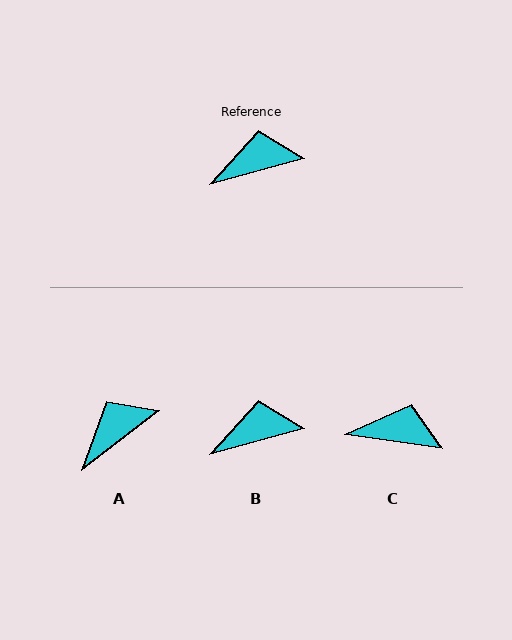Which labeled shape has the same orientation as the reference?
B.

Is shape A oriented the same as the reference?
No, it is off by about 22 degrees.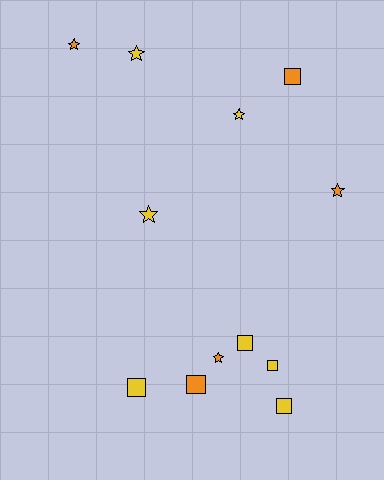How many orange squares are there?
There are 2 orange squares.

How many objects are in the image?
There are 12 objects.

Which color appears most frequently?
Yellow, with 7 objects.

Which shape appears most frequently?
Star, with 6 objects.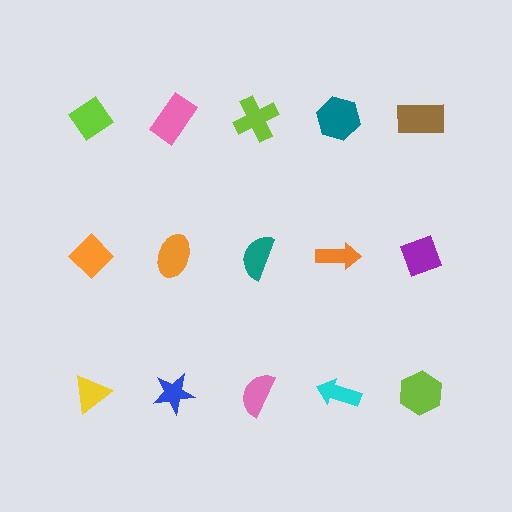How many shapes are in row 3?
5 shapes.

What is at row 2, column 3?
A teal semicircle.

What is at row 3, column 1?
A yellow triangle.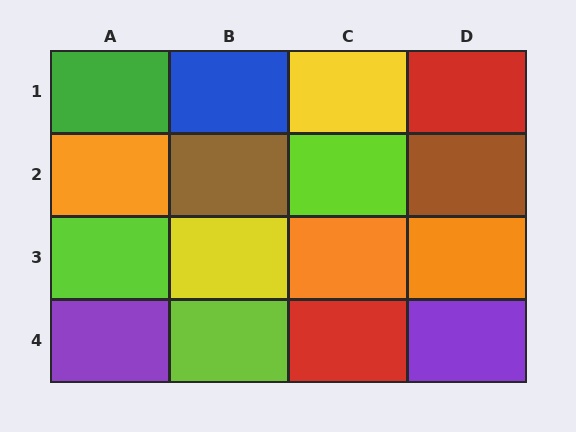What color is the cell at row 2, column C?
Lime.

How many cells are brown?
2 cells are brown.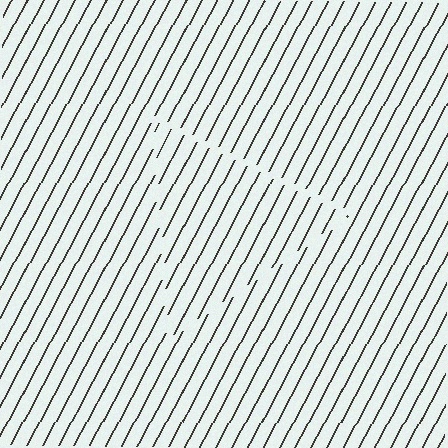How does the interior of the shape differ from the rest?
The interior of the shape contains the same grating, shifted by half a period — the contour is defined by the phase discontinuity where line-ends from the inner and outer gratings abut.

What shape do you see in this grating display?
An illusory triangle. The interior of the shape contains the same grating, shifted by half a period — the contour is defined by the phase discontinuity where line-ends from the inner and outer gratings abut.